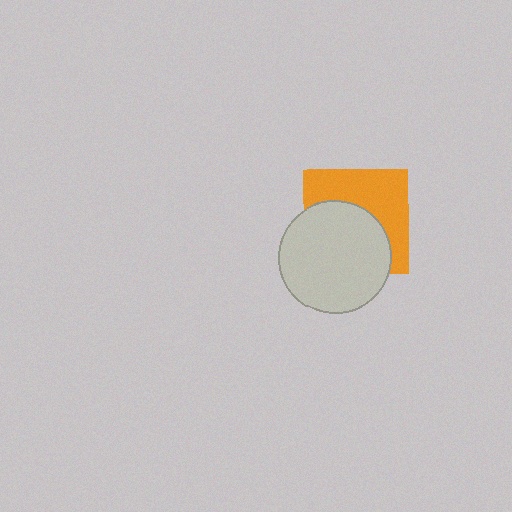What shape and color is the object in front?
The object in front is a light gray circle.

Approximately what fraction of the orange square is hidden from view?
Roughly 51% of the orange square is hidden behind the light gray circle.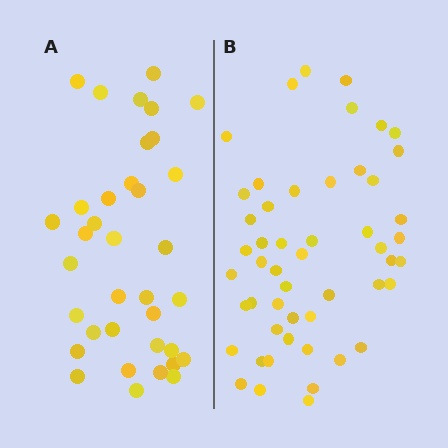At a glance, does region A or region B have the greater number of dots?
Region B (the right region) has more dots.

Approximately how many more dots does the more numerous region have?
Region B has approximately 15 more dots than region A.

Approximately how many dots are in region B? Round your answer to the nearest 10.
About 50 dots. (The exact count is 51, which rounds to 50.)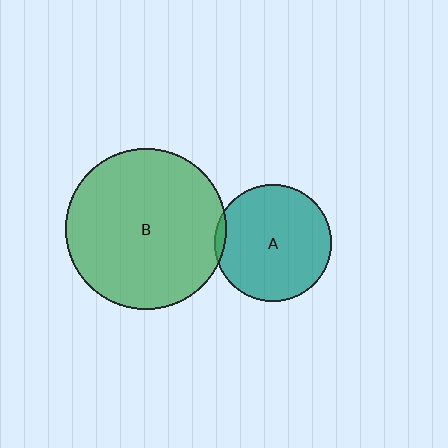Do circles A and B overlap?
Yes.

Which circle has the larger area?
Circle B (green).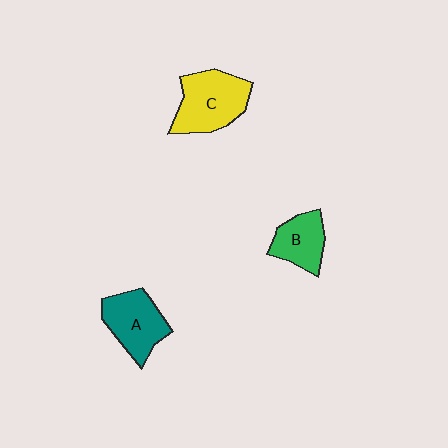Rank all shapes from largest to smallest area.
From largest to smallest: C (yellow), A (teal), B (green).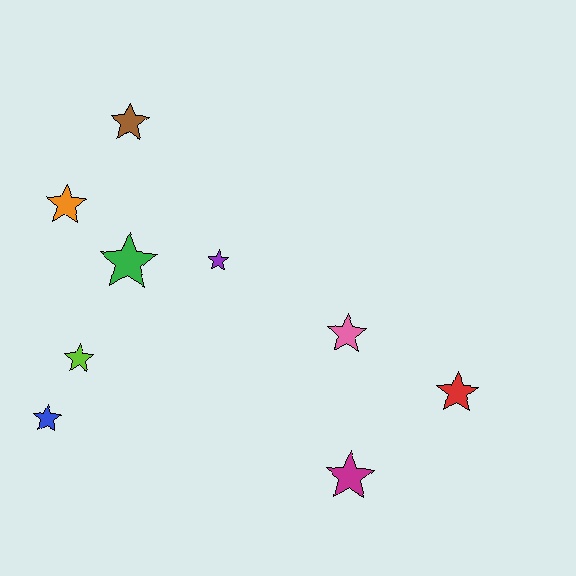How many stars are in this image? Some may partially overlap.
There are 9 stars.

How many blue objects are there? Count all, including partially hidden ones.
There is 1 blue object.